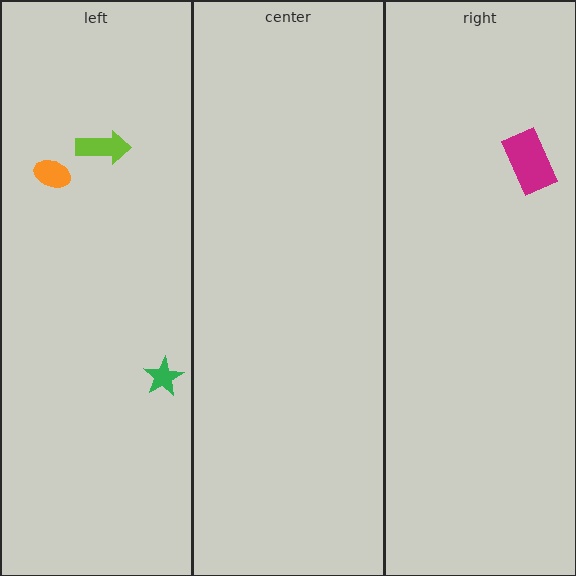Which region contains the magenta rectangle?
The right region.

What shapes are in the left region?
The orange ellipse, the green star, the lime arrow.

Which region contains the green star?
The left region.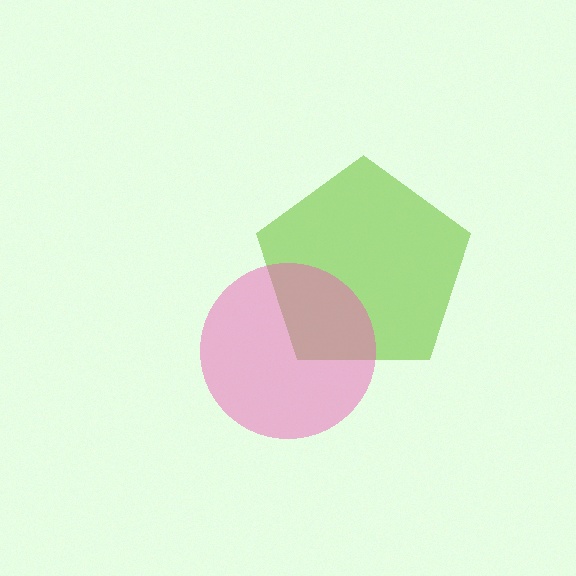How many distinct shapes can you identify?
There are 2 distinct shapes: a lime pentagon, a pink circle.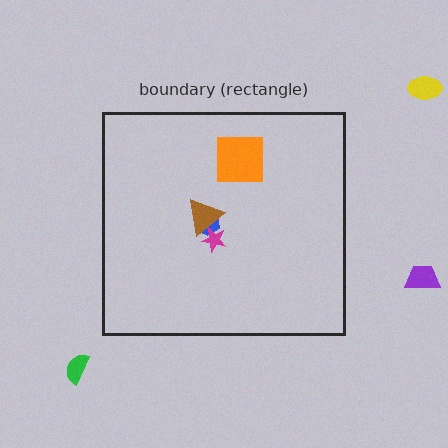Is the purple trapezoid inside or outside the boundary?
Outside.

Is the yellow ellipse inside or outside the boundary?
Outside.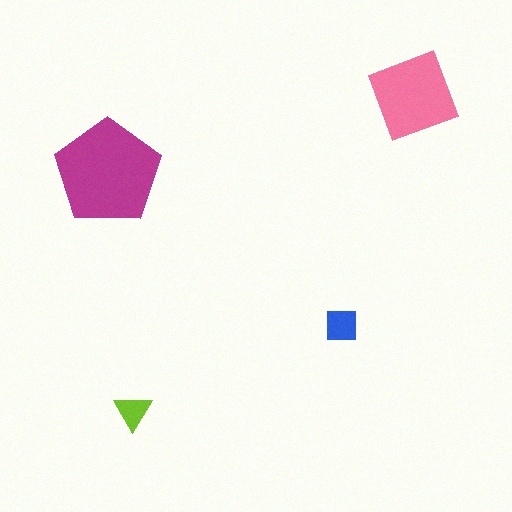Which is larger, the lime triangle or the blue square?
The blue square.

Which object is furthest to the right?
The pink square is rightmost.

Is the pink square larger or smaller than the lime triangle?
Larger.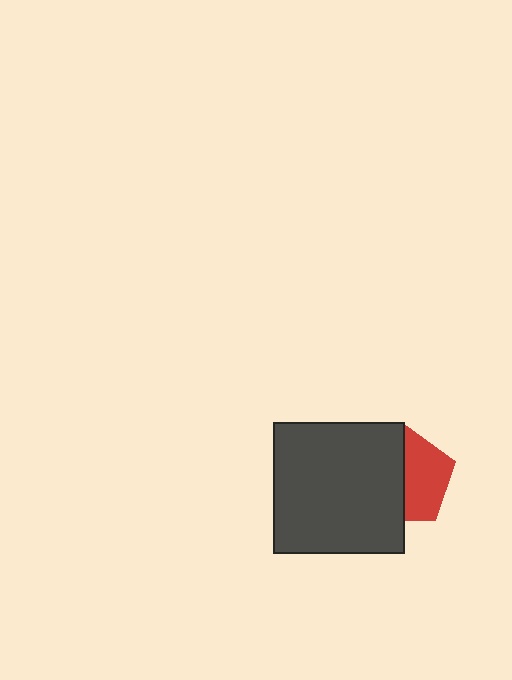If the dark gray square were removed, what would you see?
You would see the complete red pentagon.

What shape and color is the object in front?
The object in front is a dark gray square.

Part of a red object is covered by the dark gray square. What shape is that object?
It is a pentagon.